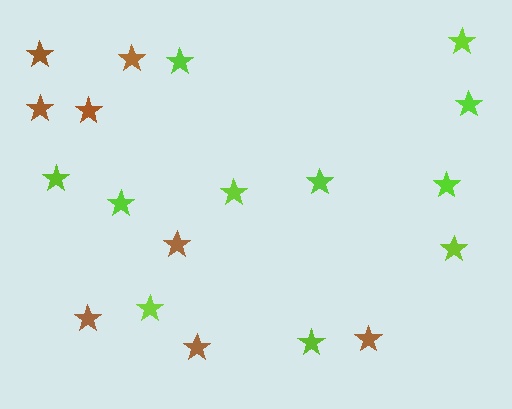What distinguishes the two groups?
There are 2 groups: one group of brown stars (8) and one group of lime stars (11).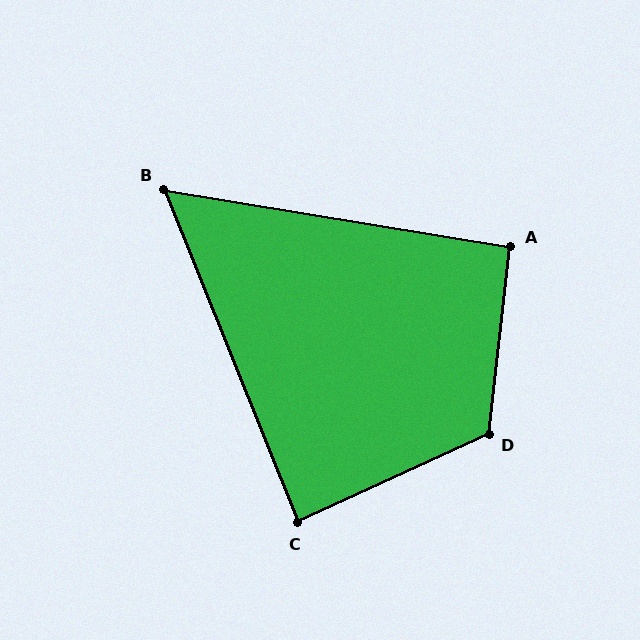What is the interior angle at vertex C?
Approximately 87 degrees (approximately right).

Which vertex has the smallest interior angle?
B, at approximately 59 degrees.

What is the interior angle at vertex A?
Approximately 93 degrees (approximately right).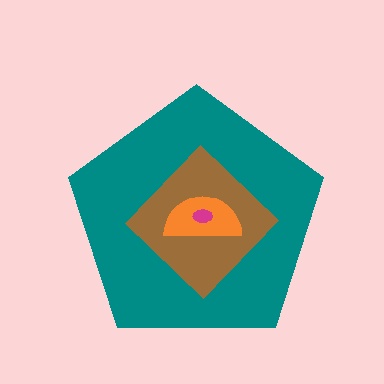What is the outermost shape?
The teal pentagon.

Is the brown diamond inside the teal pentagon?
Yes.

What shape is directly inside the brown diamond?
The orange semicircle.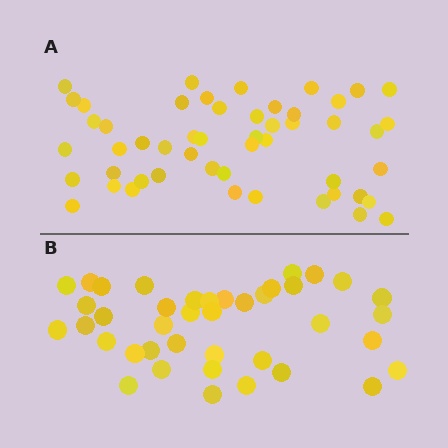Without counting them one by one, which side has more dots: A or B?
Region A (the top region) has more dots.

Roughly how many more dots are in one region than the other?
Region A has roughly 12 or so more dots than region B.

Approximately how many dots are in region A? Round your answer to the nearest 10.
About 50 dots. (The exact count is 51, which rounds to 50.)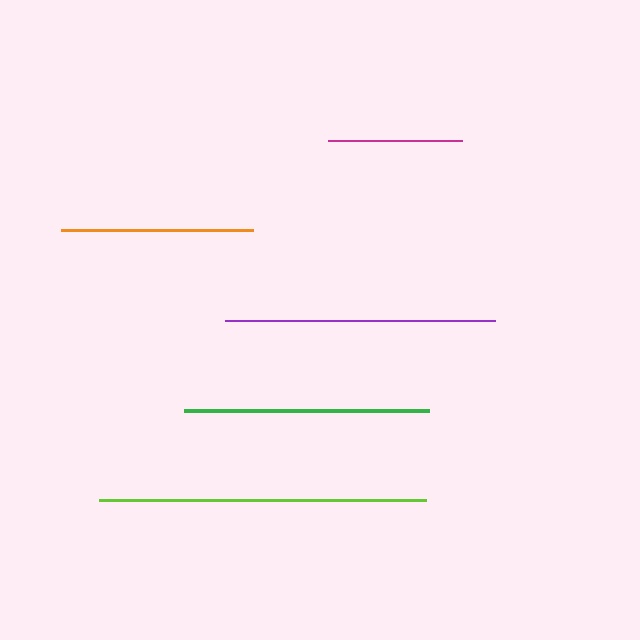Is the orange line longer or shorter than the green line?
The green line is longer than the orange line.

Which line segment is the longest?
The lime line is the longest at approximately 326 pixels.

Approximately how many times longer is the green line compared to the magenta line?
The green line is approximately 1.8 times the length of the magenta line.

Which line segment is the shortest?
The magenta line is the shortest at approximately 134 pixels.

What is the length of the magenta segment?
The magenta segment is approximately 134 pixels long.